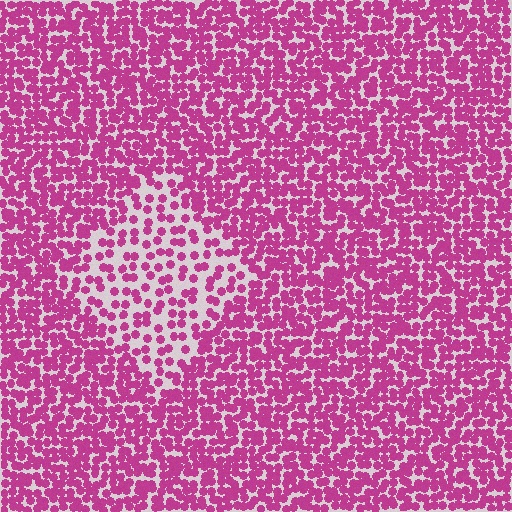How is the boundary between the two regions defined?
The boundary is defined by a change in element density (approximately 2.1x ratio). All elements are the same color, size, and shape.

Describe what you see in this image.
The image contains small magenta elements arranged at two different densities. A diamond-shaped region is visible where the elements are less densely packed than the surrounding area.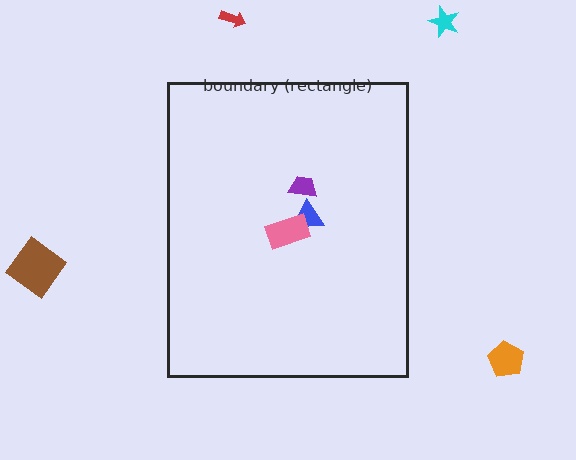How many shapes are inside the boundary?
3 inside, 4 outside.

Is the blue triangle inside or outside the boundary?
Inside.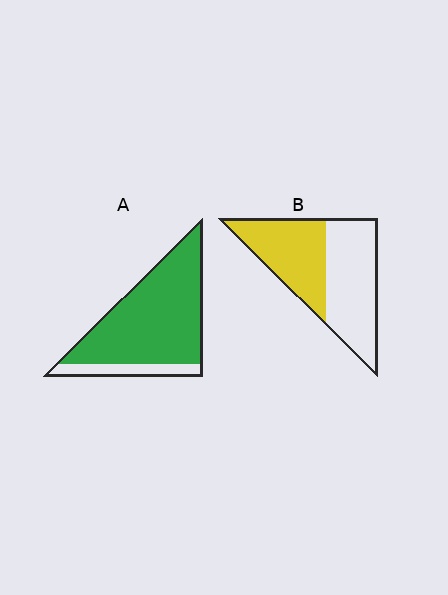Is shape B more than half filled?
No.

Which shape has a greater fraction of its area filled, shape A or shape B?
Shape A.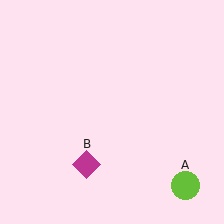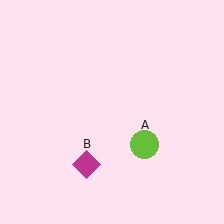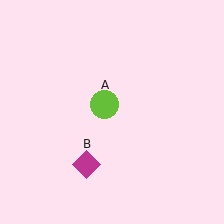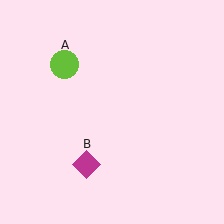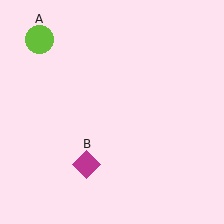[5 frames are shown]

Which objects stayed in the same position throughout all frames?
Magenta diamond (object B) remained stationary.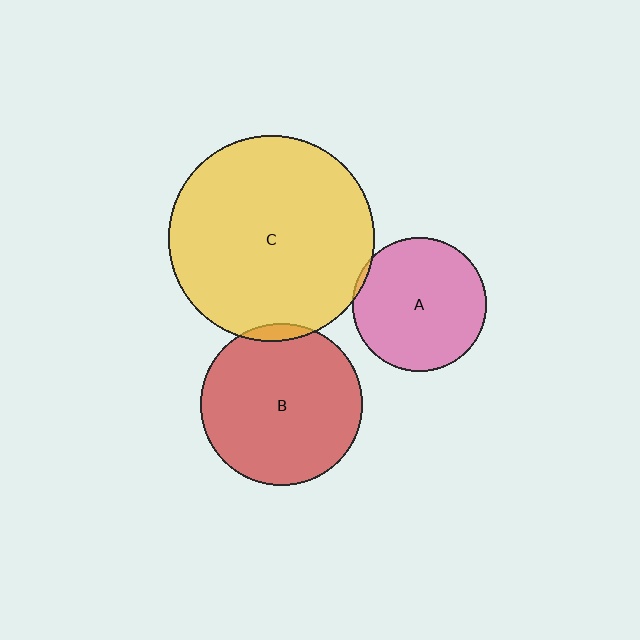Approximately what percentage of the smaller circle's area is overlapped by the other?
Approximately 5%.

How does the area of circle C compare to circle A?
Approximately 2.4 times.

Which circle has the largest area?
Circle C (yellow).